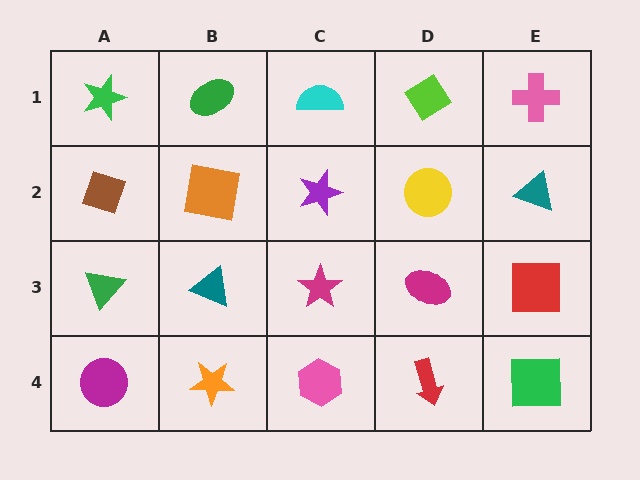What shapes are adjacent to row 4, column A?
A green triangle (row 3, column A), an orange star (row 4, column B).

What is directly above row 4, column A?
A green triangle.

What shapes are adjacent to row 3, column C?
A purple star (row 2, column C), a pink hexagon (row 4, column C), a teal triangle (row 3, column B), a magenta ellipse (row 3, column D).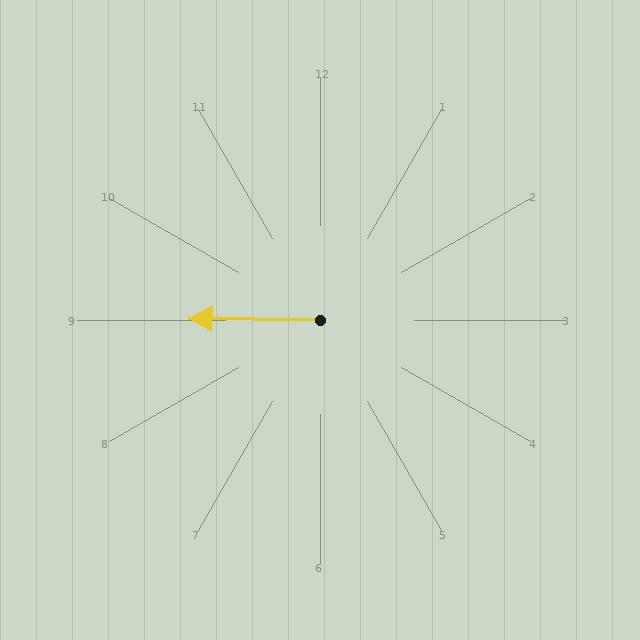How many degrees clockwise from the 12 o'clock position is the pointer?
Approximately 271 degrees.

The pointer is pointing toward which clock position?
Roughly 9 o'clock.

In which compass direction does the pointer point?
West.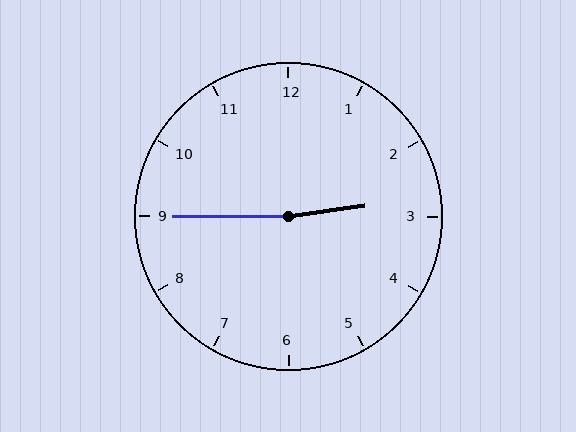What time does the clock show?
2:45.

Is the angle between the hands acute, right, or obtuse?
It is obtuse.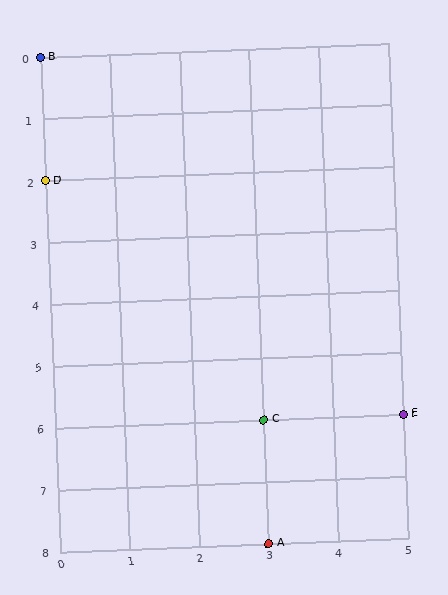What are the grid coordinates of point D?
Point D is at grid coordinates (0, 2).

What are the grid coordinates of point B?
Point B is at grid coordinates (0, 0).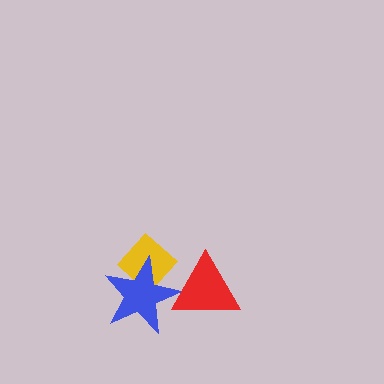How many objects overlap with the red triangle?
1 object overlaps with the red triangle.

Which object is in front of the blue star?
The red triangle is in front of the blue star.